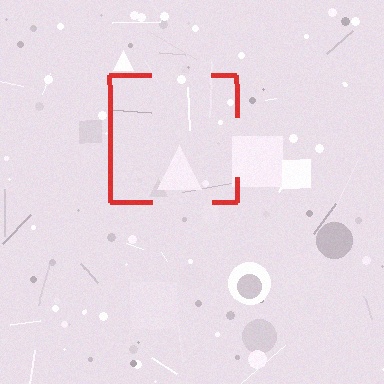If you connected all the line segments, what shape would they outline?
They would outline a square.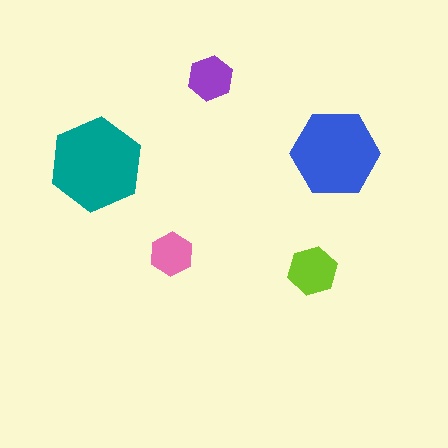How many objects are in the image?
There are 5 objects in the image.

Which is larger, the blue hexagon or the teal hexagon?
The teal one.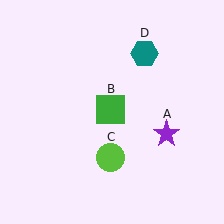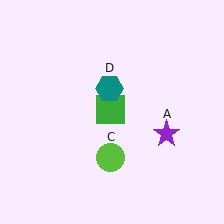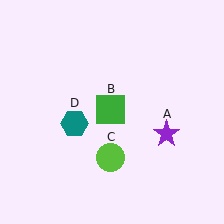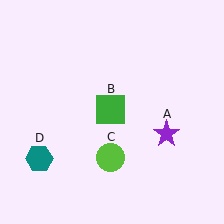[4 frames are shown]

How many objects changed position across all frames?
1 object changed position: teal hexagon (object D).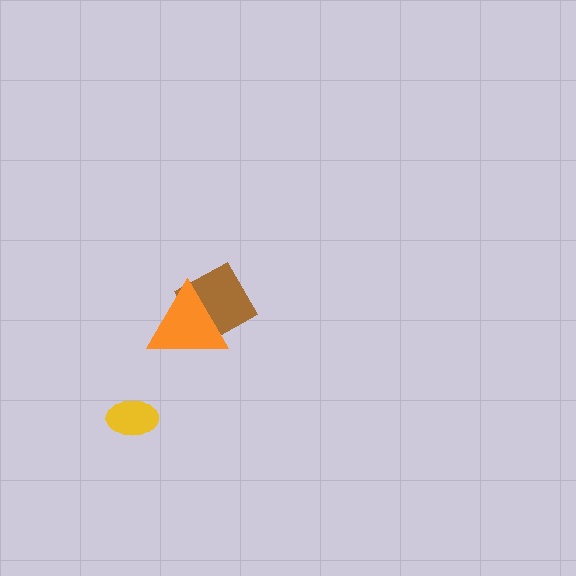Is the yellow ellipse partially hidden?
No, no other shape covers it.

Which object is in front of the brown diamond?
The orange triangle is in front of the brown diamond.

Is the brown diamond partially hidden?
Yes, it is partially covered by another shape.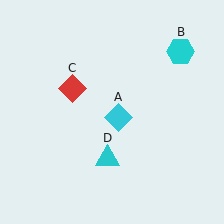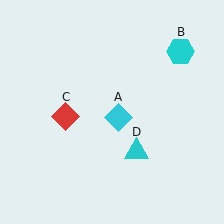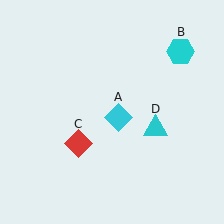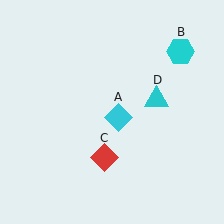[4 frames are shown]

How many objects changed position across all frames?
2 objects changed position: red diamond (object C), cyan triangle (object D).